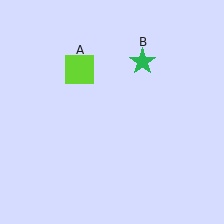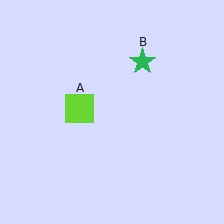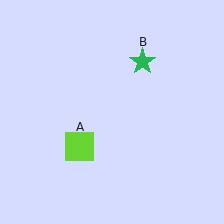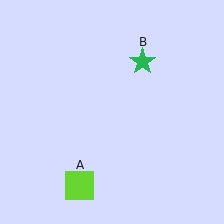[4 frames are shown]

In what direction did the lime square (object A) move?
The lime square (object A) moved down.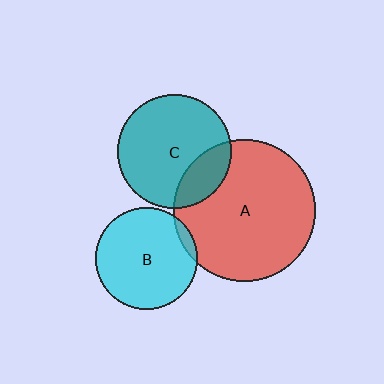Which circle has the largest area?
Circle A (red).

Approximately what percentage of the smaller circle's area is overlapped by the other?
Approximately 5%.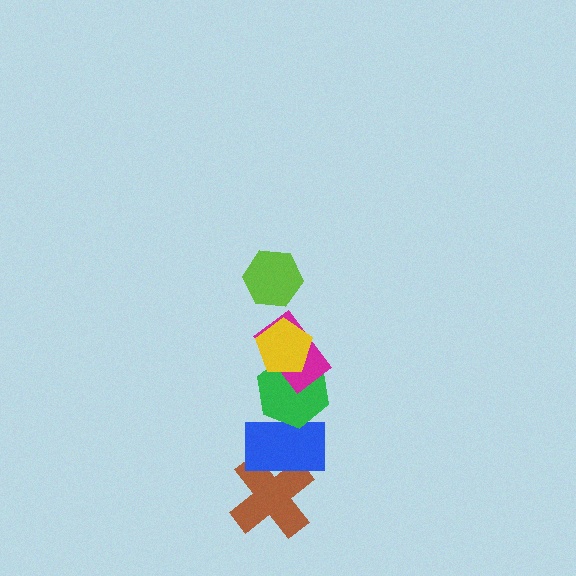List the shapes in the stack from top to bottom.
From top to bottom: the lime hexagon, the yellow pentagon, the magenta rectangle, the green hexagon, the blue rectangle, the brown cross.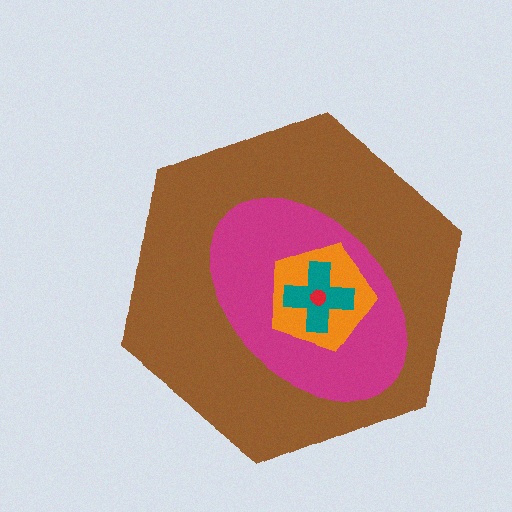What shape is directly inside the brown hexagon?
The magenta ellipse.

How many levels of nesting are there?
5.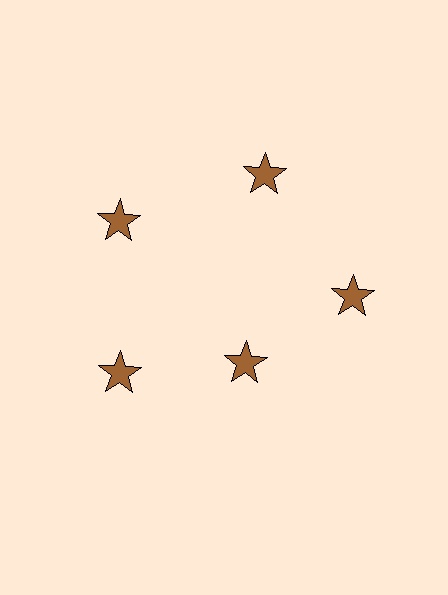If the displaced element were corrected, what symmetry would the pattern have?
It would have 5-fold rotational symmetry — the pattern would map onto itself every 72 degrees.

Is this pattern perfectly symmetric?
No. The 5 brown stars are arranged in a ring, but one element near the 5 o'clock position is pulled inward toward the center, breaking the 5-fold rotational symmetry.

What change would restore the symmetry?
The symmetry would be restored by moving it outward, back onto the ring so that all 5 stars sit at equal angles and equal distance from the center.